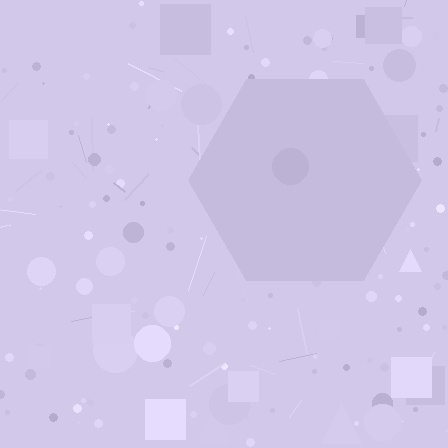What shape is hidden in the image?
A hexagon is hidden in the image.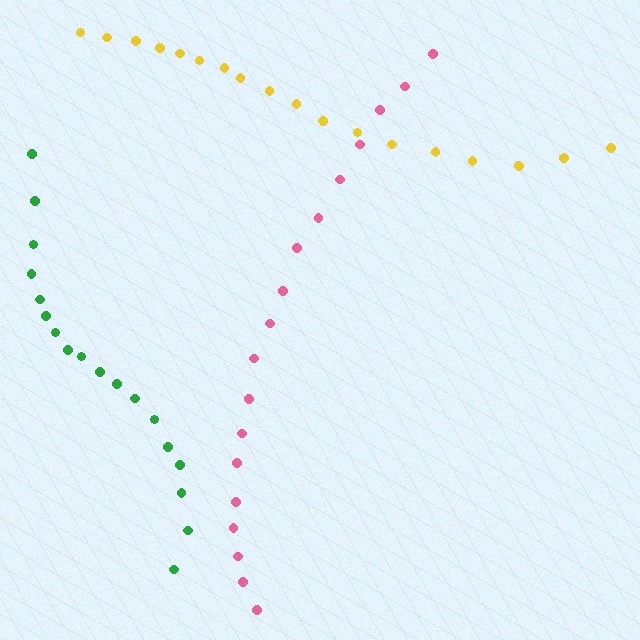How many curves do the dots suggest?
There are 3 distinct paths.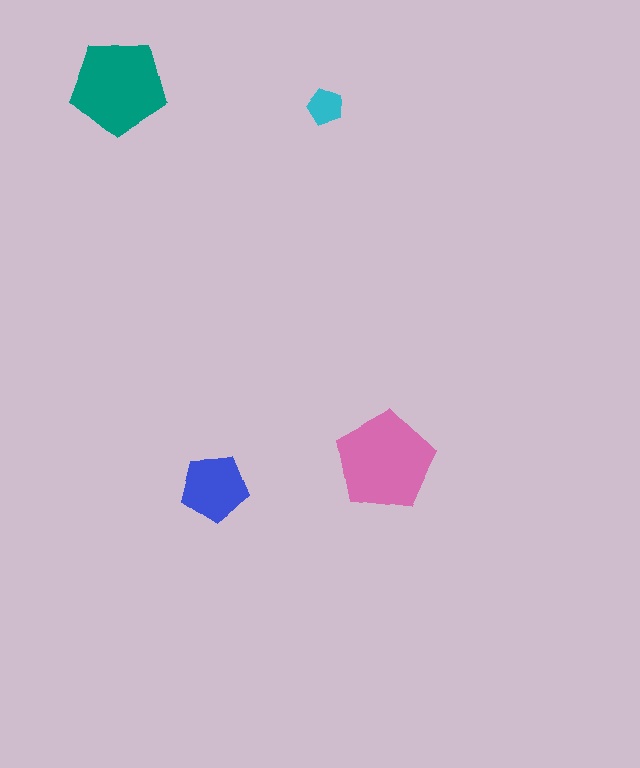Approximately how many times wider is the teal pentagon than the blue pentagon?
About 1.5 times wider.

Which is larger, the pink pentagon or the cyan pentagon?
The pink one.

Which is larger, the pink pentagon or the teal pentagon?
The pink one.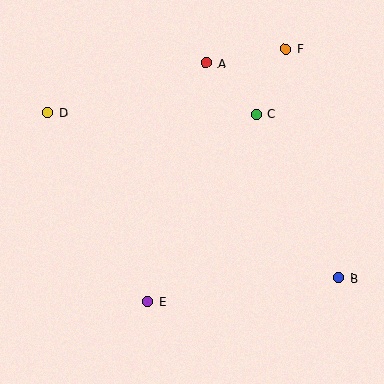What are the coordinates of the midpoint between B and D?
The midpoint between B and D is at (193, 195).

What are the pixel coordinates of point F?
Point F is at (286, 49).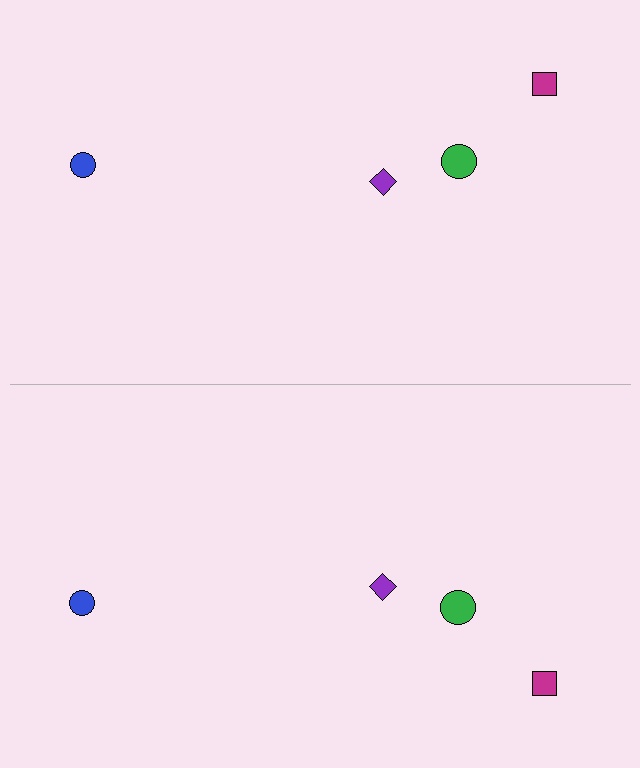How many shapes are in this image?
There are 8 shapes in this image.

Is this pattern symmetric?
Yes, this pattern has bilateral (reflection) symmetry.